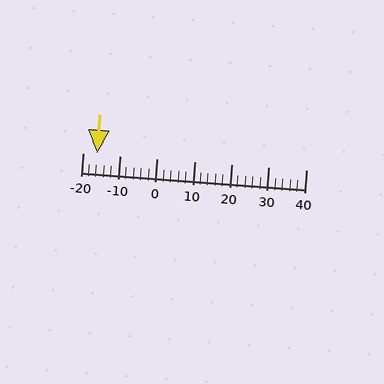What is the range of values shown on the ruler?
The ruler shows values from -20 to 40.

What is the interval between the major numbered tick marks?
The major tick marks are spaced 10 units apart.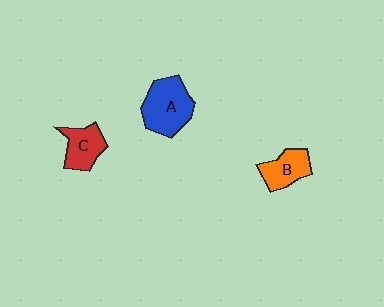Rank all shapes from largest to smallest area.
From largest to smallest: A (blue), C (red), B (orange).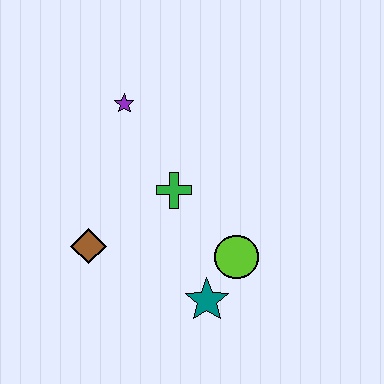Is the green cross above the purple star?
No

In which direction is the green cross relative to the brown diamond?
The green cross is to the right of the brown diamond.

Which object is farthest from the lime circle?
The purple star is farthest from the lime circle.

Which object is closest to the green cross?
The lime circle is closest to the green cross.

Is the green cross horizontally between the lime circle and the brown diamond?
Yes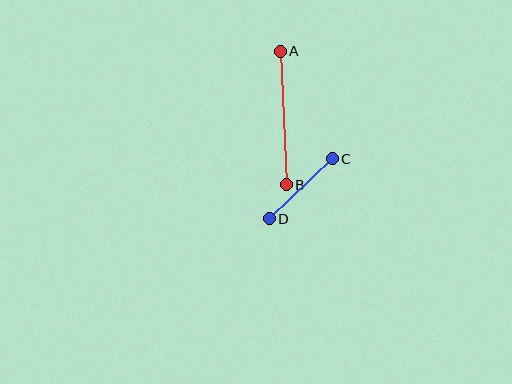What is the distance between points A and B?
The distance is approximately 133 pixels.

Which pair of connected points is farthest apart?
Points A and B are farthest apart.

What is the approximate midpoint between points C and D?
The midpoint is at approximately (301, 189) pixels.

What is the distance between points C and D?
The distance is approximately 87 pixels.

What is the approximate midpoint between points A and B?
The midpoint is at approximately (283, 118) pixels.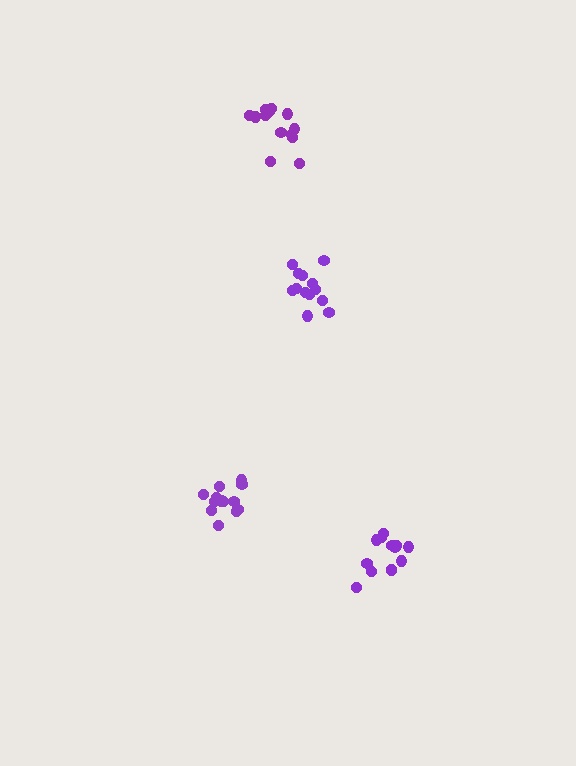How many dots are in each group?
Group 1: 13 dots, Group 2: 13 dots, Group 3: 13 dots, Group 4: 13 dots (52 total).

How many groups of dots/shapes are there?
There are 4 groups.